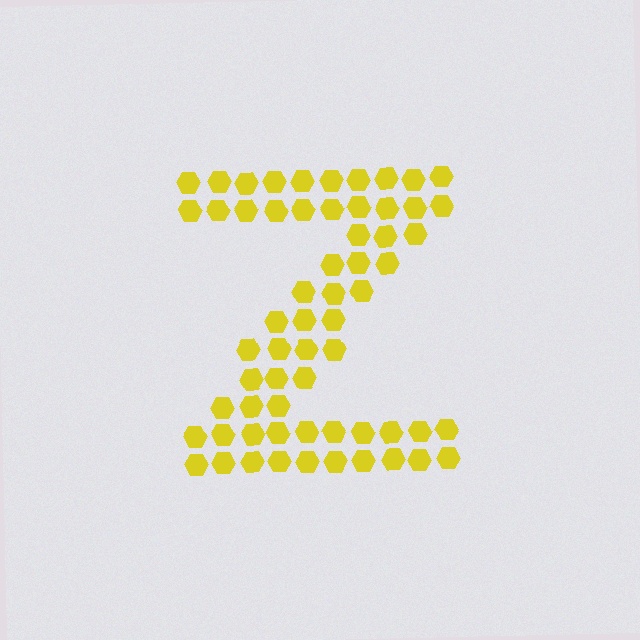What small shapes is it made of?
It is made of small hexagons.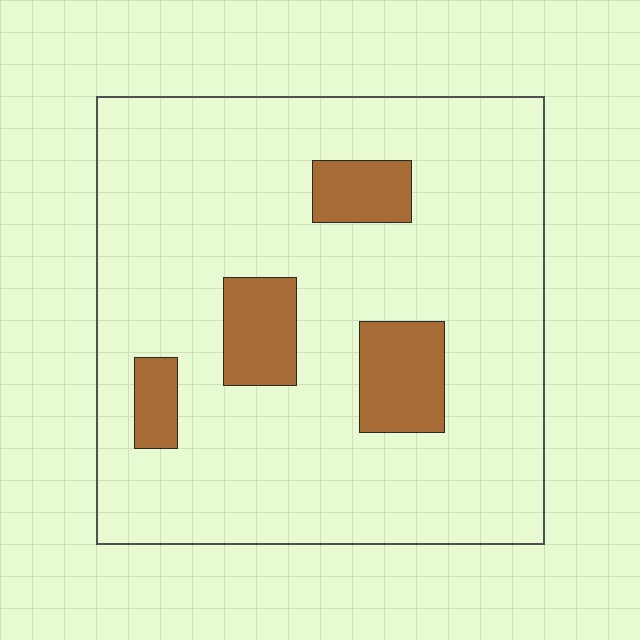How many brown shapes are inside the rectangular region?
4.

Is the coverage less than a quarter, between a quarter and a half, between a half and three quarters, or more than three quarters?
Less than a quarter.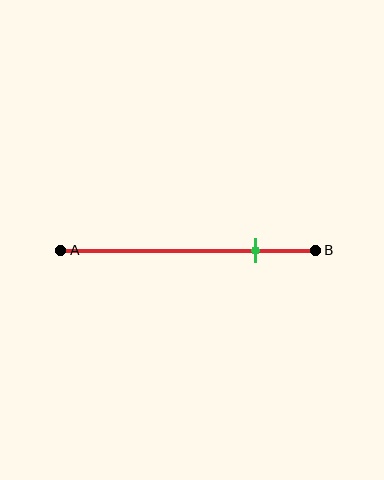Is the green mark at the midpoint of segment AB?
No, the mark is at about 75% from A, not at the 50% midpoint.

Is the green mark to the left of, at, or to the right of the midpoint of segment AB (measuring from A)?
The green mark is to the right of the midpoint of segment AB.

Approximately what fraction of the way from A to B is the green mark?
The green mark is approximately 75% of the way from A to B.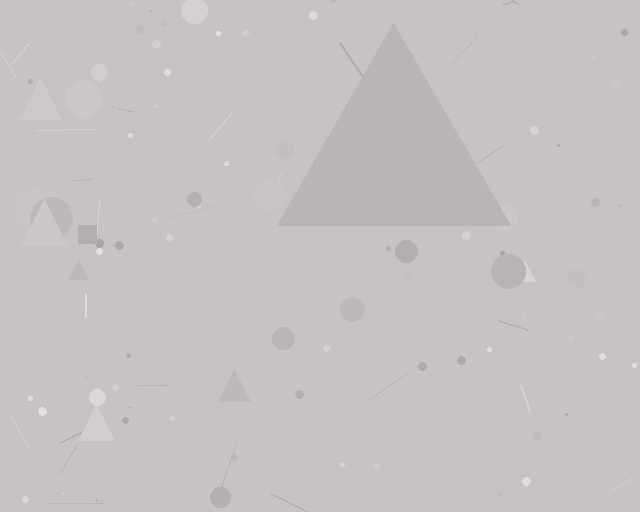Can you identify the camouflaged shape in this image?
The camouflaged shape is a triangle.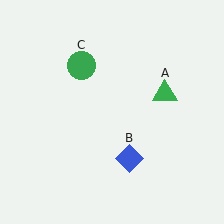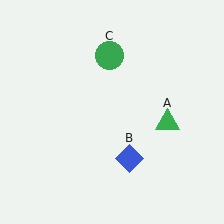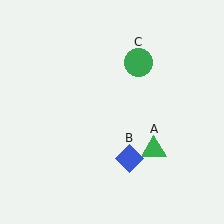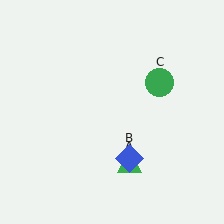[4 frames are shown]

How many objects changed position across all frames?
2 objects changed position: green triangle (object A), green circle (object C).